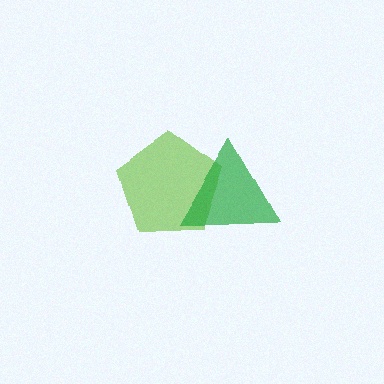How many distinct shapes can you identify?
There are 2 distinct shapes: a lime pentagon, a green triangle.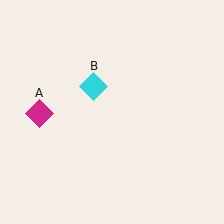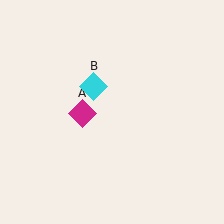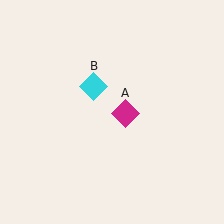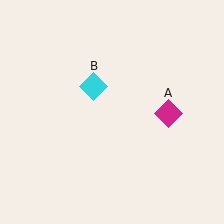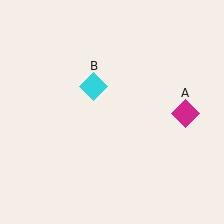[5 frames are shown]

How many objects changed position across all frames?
1 object changed position: magenta diamond (object A).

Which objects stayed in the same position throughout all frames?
Cyan diamond (object B) remained stationary.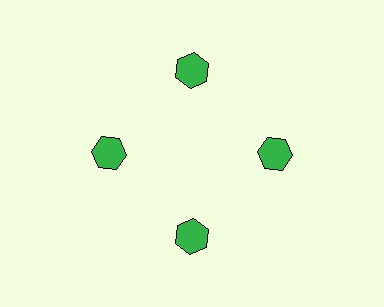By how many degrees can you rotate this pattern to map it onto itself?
The pattern maps onto itself every 90 degrees of rotation.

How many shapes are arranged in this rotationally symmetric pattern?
There are 4 shapes, arranged in 4 groups of 1.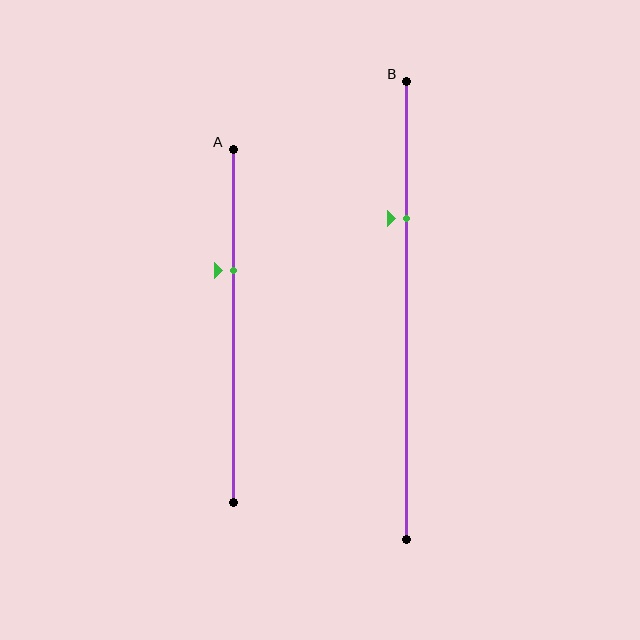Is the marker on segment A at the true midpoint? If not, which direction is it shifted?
No, the marker on segment A is shifted upward by about 16% of the segment length.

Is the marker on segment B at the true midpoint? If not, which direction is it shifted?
No, the marker on segment B is shifted upward by about 20% of the segment length.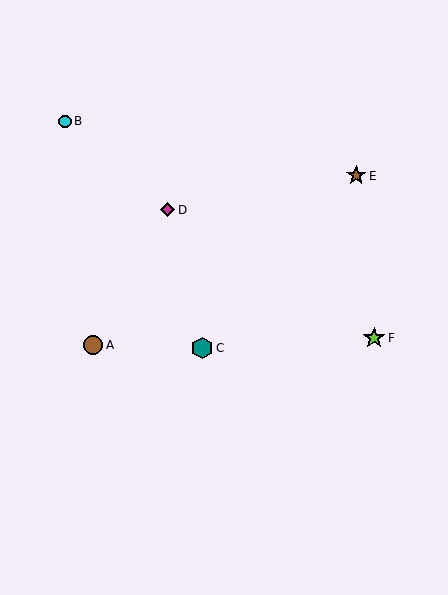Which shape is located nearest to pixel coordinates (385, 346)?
The lime star (labeled F) at (374, 338) is nearest to that location.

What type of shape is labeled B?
Shape B is a cyan circle.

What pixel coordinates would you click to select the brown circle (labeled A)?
Click at (93, 345) to select the brown circle A.